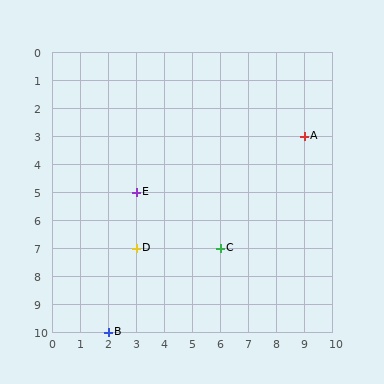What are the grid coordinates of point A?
Point A is at grid coordinates (9, 3).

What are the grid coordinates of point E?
Point E is at grid coordinates (3, 5).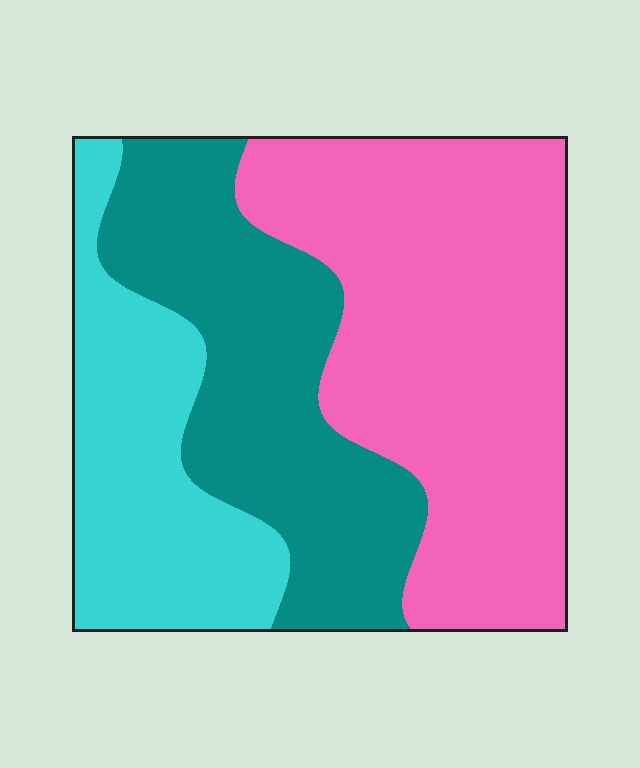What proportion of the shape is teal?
Teal takes up between a quarter and a half of the shape.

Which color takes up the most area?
Pink, at roughly 45%.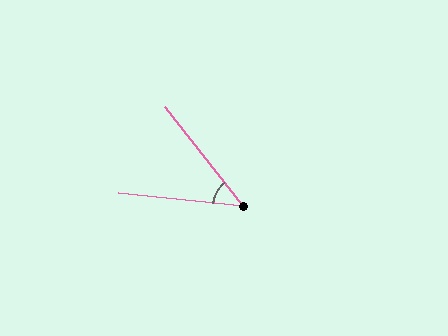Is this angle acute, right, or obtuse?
It is acute.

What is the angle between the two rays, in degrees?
Approximately 46 degrees.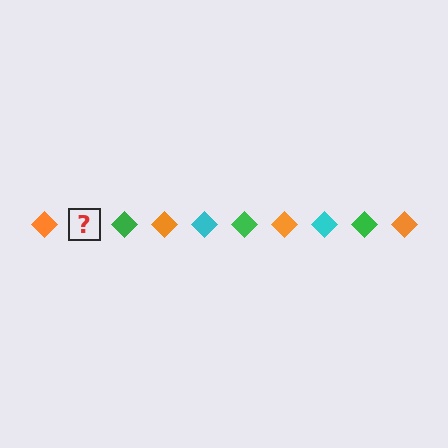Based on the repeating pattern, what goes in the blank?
The blank should be a cyan diamond.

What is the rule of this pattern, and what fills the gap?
The rule is that the pattern cycles through orange, cyan, green diamonds. The gap should be filled with a cyan diamond.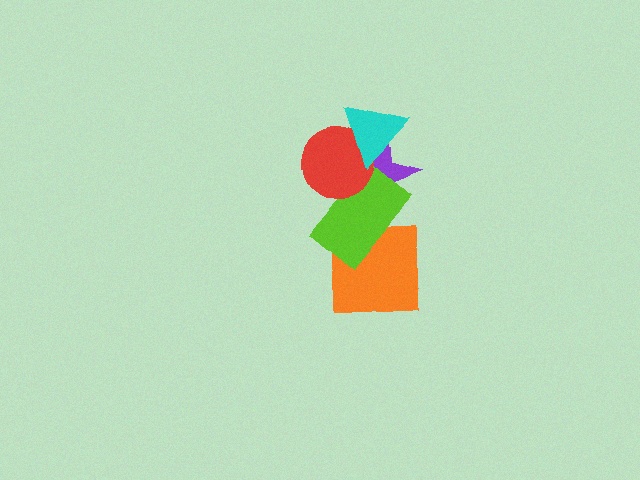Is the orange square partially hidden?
Yes, it is partially covered by another shape.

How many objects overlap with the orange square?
1 object overlaps with the orange square.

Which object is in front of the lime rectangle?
The red circle is in front of the lime rectangle.